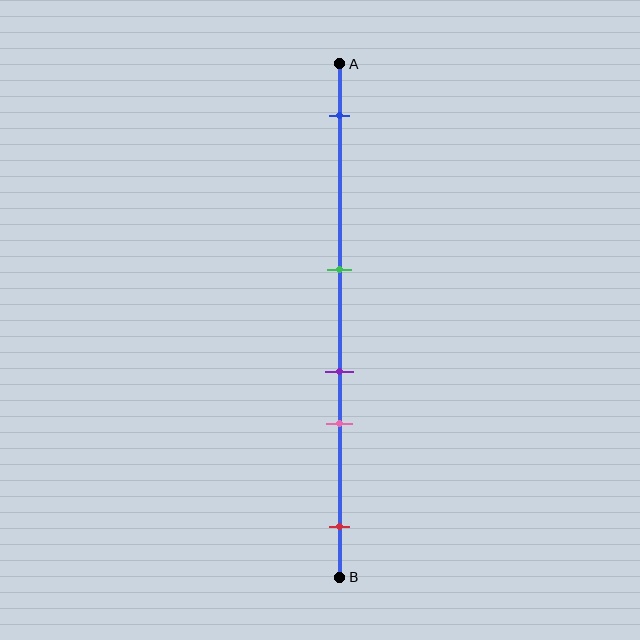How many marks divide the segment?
There are 5 marks dividing the segment.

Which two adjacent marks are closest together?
The purple and pink marks are the closest adjacent pair.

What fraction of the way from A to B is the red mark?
The red mark is approximately 90% (0.9) of the way from A to B.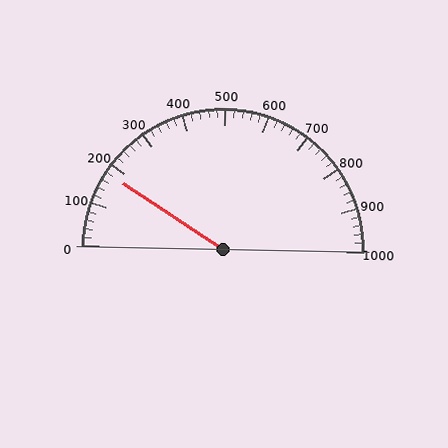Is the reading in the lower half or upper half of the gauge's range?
The reading is in the lower half of the range (0 to 1000).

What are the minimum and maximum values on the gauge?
The gauge ranges from 0 to 1000.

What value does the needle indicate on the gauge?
The needle indicates approximately 180.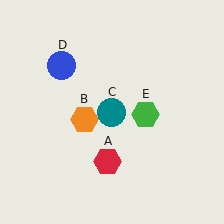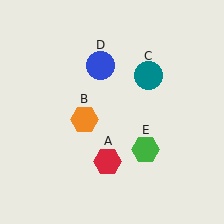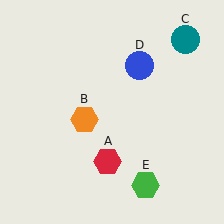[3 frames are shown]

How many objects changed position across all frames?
3 objects changed position: teal circle (object C), blue circle (object D), green hexagon (object E).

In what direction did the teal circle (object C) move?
The teal circle (object C) moved up and to the right.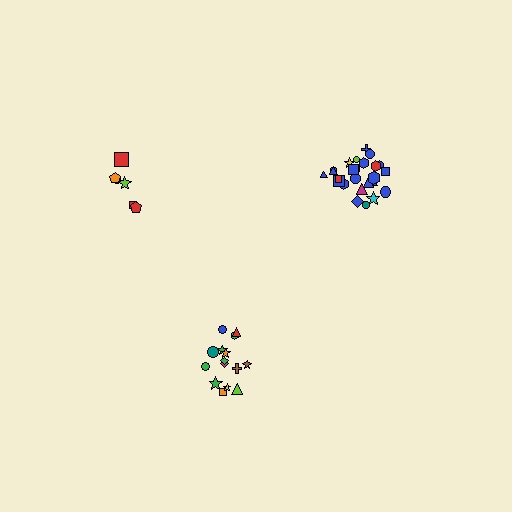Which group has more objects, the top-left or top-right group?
The top-right group.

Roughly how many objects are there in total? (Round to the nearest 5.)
Roughly 45 objects in total.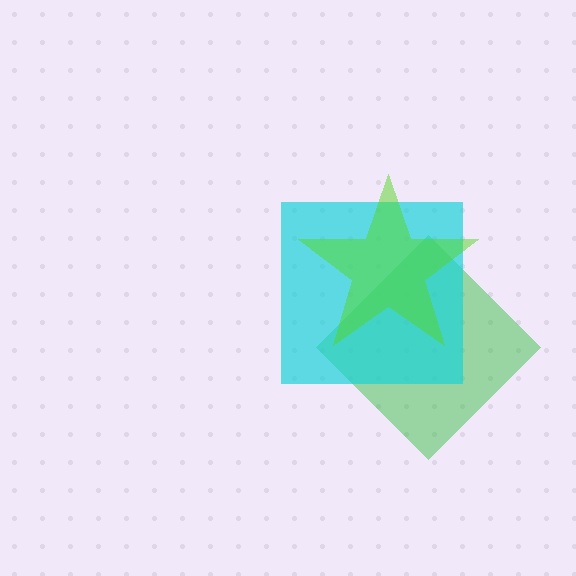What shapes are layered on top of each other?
The layered shapes are: a green diamond, a cyan square, a lime star.